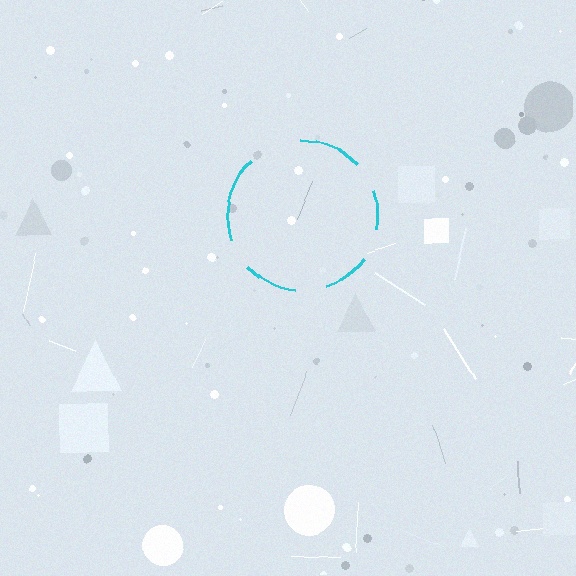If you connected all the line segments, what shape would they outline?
They would outline a circle.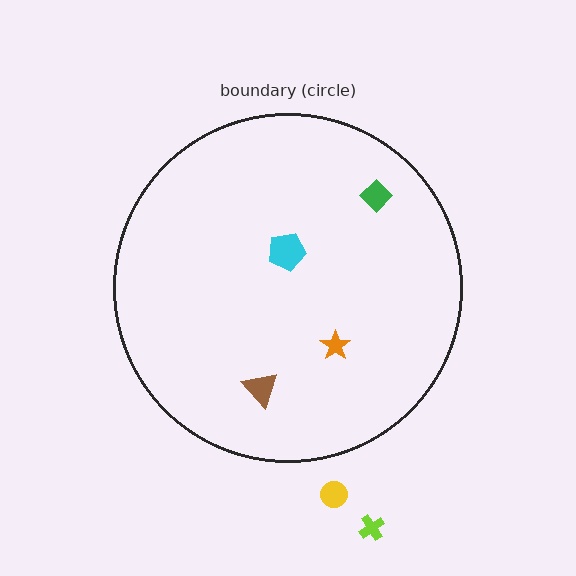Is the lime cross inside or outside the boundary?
Outside.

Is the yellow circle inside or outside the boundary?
Outside.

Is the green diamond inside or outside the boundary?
Inside.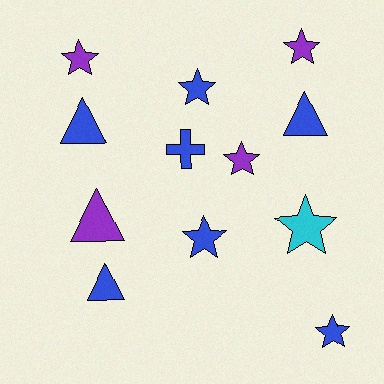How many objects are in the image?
There are 12 objects.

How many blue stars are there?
There are 3 blue stars.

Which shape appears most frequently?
Star, with 7 objects.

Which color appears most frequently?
Blue, with 7 objects.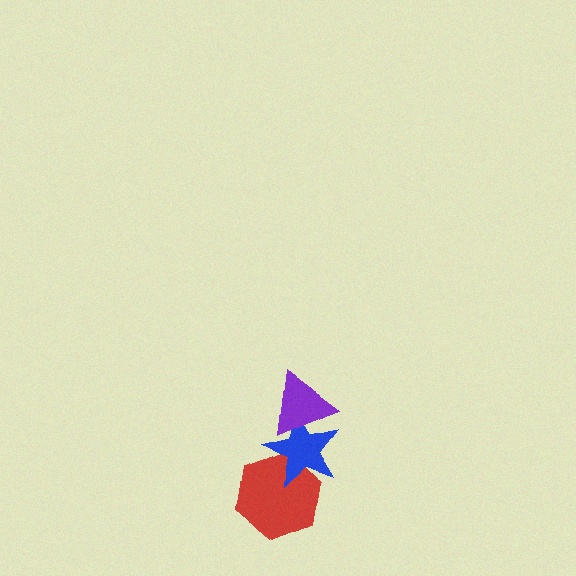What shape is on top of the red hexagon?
The blue star is on top of the red hexagon.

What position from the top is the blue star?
The blue star is 2nd from the top.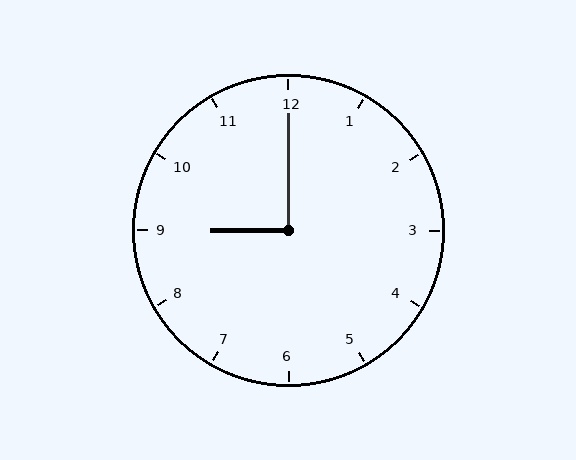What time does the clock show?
9:00.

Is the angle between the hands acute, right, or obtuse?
It is right.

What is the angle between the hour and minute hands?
Approximately 90 degrees.